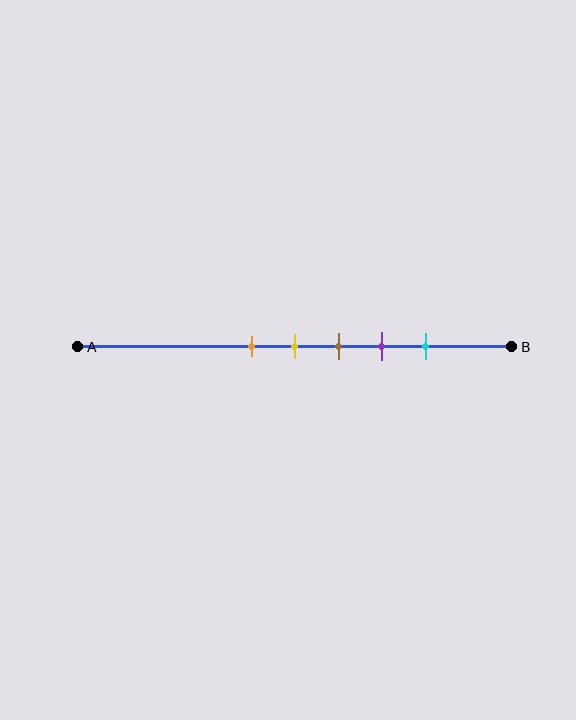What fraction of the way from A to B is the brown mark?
The brown mark is approximately 60% (0.6) of the way from A to B.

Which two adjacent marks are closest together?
The orange and yellow marks are the closest adjacent pair.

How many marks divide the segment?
There are 5 marks dividing the segment.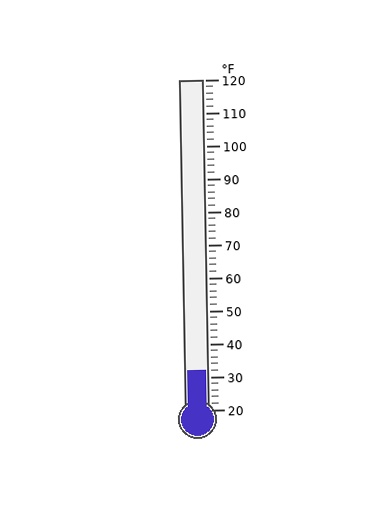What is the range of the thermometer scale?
The thermometer scale ranges from 20°F to 120°F.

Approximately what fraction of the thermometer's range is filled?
The thermometer is filled to approximately 10% of its range.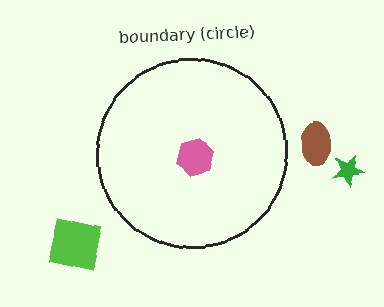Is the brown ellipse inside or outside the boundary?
Outside.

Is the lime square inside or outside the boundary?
Outside.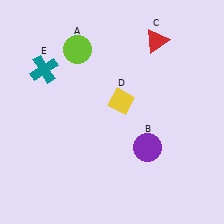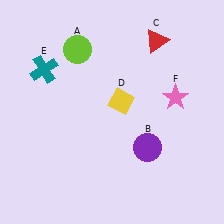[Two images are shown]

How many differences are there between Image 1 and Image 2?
There is 1 difference between the two images.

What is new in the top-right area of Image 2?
A pink star (F) was added in the top-right area of Image 2.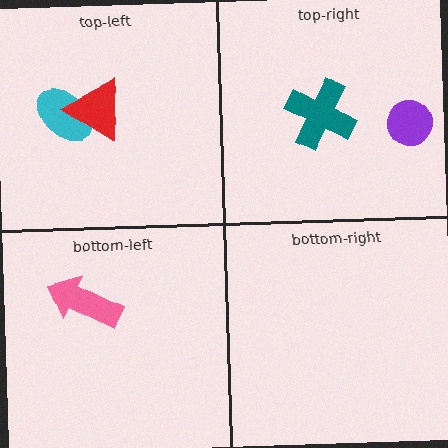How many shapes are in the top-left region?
2.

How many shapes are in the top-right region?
2.